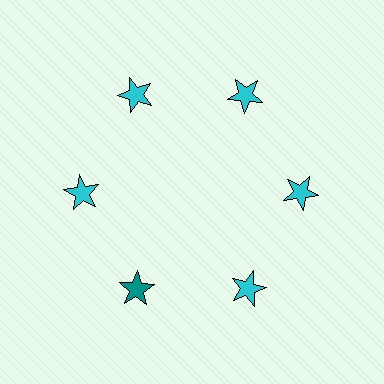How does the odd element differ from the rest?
It has a different color: teal instead of cyan.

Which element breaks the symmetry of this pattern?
The teal star at roughly the 7 o'clock position breaks the symmetry. All other shapes are cyan stars.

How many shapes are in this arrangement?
There are 6 shapes arranged in a ring pattern.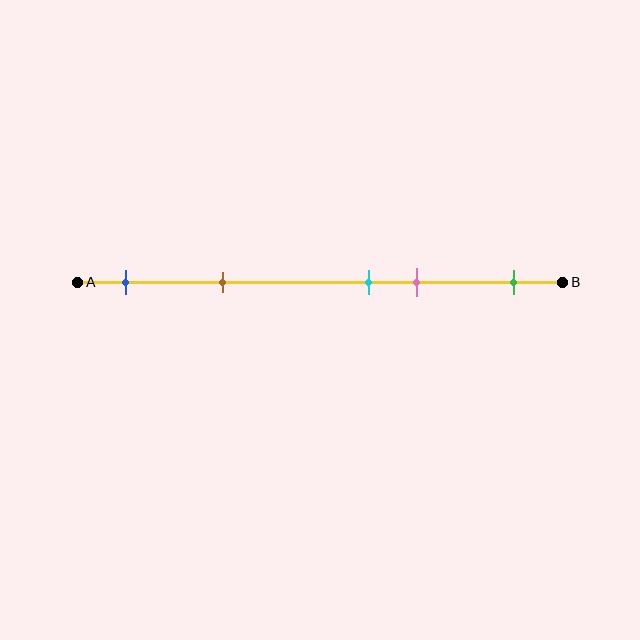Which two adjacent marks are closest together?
The cyan and pink marks are the closest adjacent pair.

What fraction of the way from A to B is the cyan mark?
The cyan mark is approximately 60% (0.6) of the way from A to B.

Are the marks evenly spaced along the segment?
No, the marks are not evenly spaced.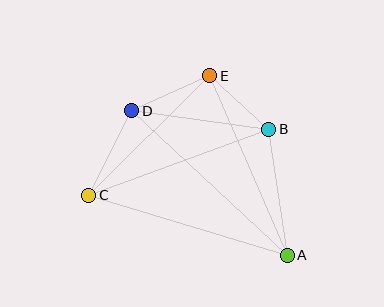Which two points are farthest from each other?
Points A and D are farthest from each other.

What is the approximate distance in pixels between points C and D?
The distance between C and D is approximately 95 pixels.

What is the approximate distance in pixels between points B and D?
The distance between B and D is approximately 138 pixels.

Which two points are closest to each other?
Points B and E are closest to each other.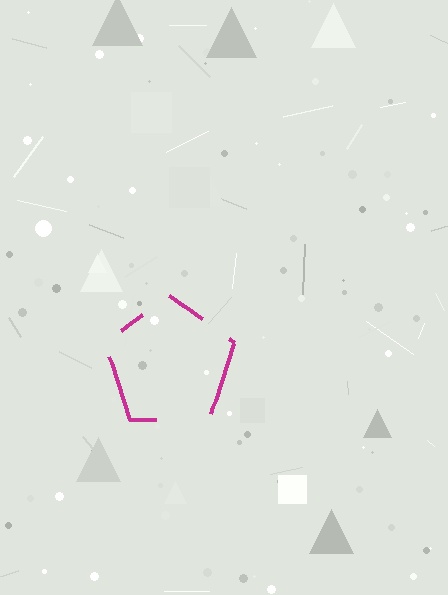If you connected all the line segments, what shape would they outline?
They would outline a pentagon.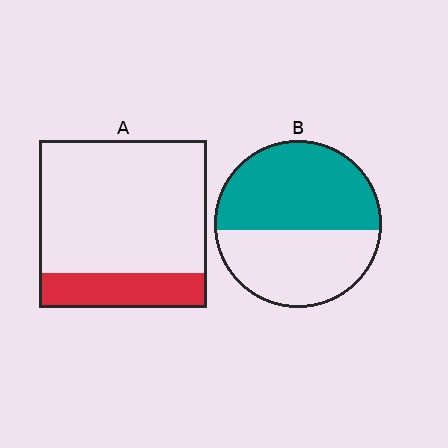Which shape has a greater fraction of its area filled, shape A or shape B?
Shape B.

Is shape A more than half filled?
No.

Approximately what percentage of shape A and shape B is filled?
A is approximately 20% and B is approximately 55%.